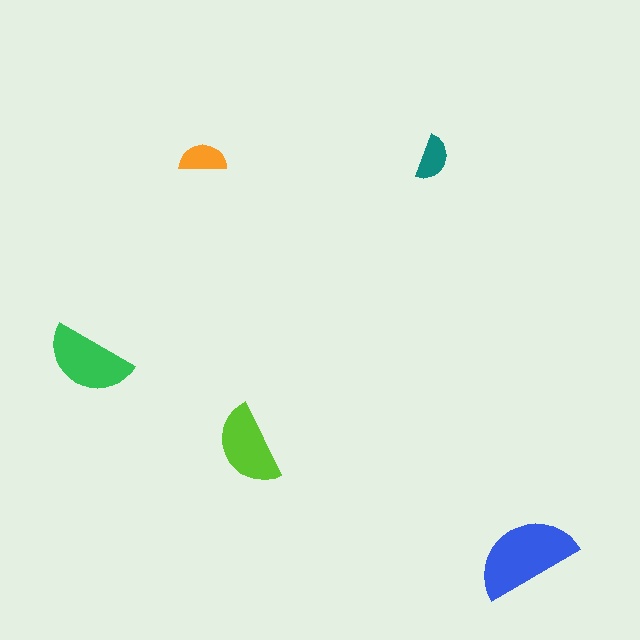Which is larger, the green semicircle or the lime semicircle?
The green one.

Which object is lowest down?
The blue semicircle is bottommost.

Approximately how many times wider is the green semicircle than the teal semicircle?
About 2 times wider.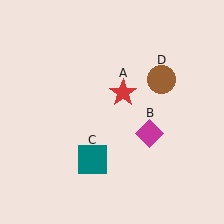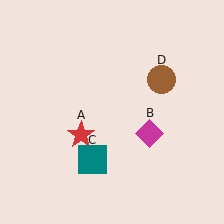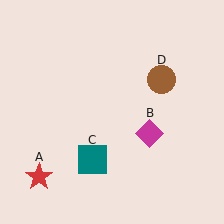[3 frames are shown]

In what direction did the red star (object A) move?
The red star (object A) moved down and to the left.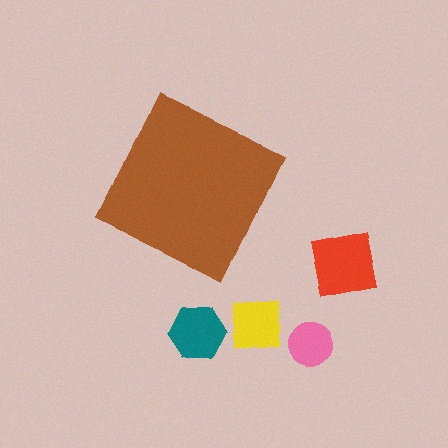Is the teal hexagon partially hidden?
No, the teal hexagon is fully visible.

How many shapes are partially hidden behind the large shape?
0 shapes are partially hidden.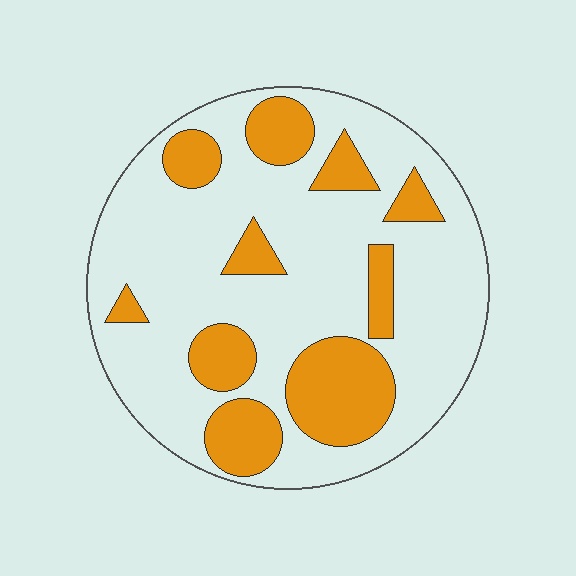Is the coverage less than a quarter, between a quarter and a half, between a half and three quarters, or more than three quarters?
Between a quarter and a half.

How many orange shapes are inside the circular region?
10.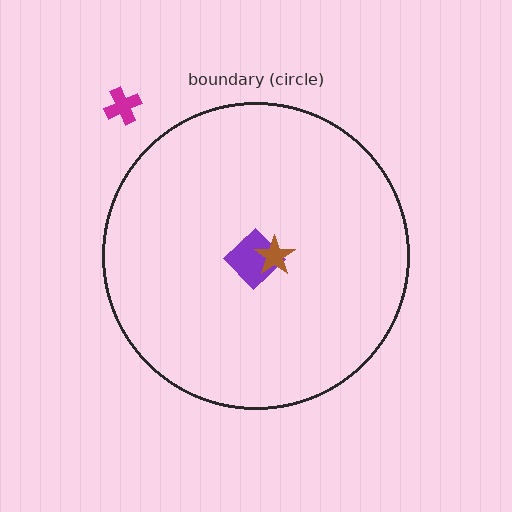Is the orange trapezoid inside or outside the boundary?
Inside.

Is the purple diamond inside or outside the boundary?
Inside.